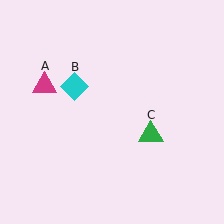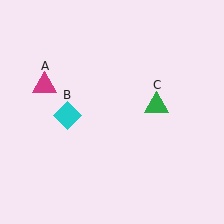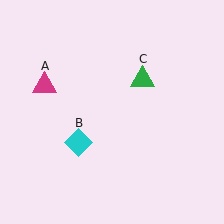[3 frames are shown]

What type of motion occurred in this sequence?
The cyan diamond (object B), green triangle (object C) rotated counterclockwise around the center of the scene.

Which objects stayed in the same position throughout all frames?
Magenta triangle (object A) remained stationary.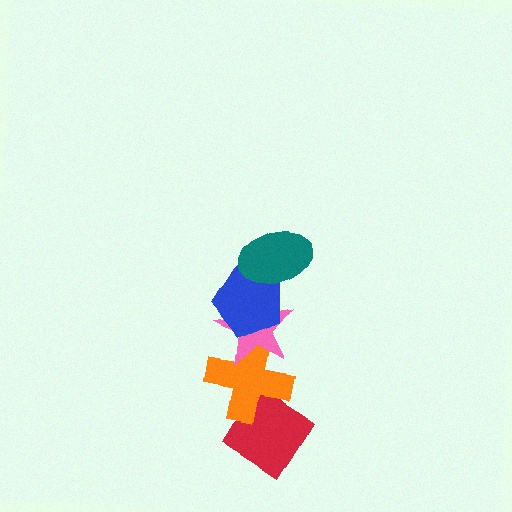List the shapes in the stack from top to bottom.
From top to bottom: the teal ellipse, the blue pentagon, the pink star, the orange cross, the red diamond.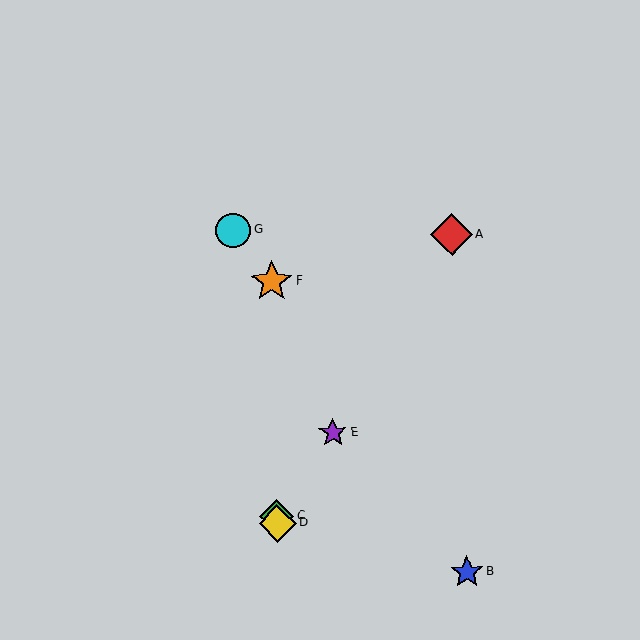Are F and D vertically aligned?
Yes, both are at x≈272.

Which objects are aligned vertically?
Objects C, D, F are aligned vertically.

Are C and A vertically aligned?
No, C is at x≈277 and A is at x≈452.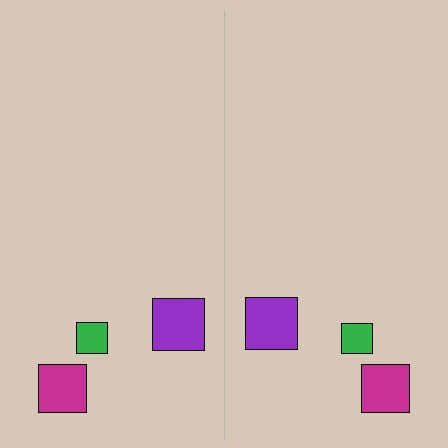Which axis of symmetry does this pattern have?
The pattern has a vertical axis of symmetry running through the center of the image.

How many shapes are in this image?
There are 6 shapes in this image.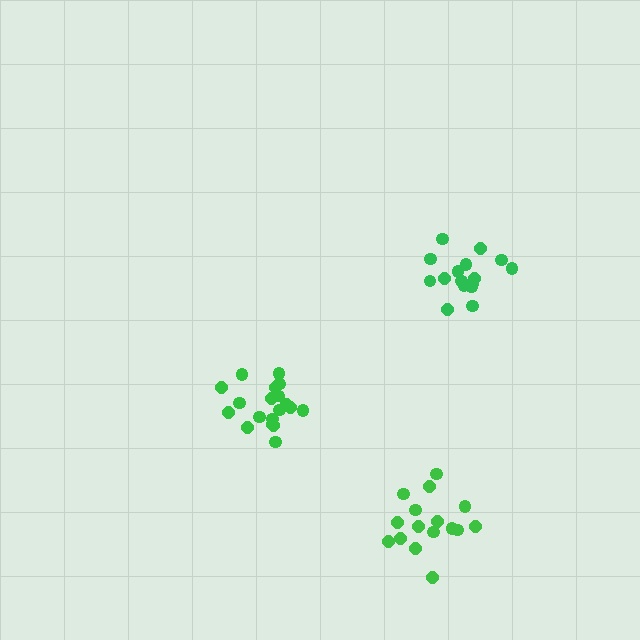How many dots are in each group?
Group 1: 16 dots, Group 2: 19 dots, Group 3: 16 dots (51 total).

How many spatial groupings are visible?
There are 3 spatial groupings.